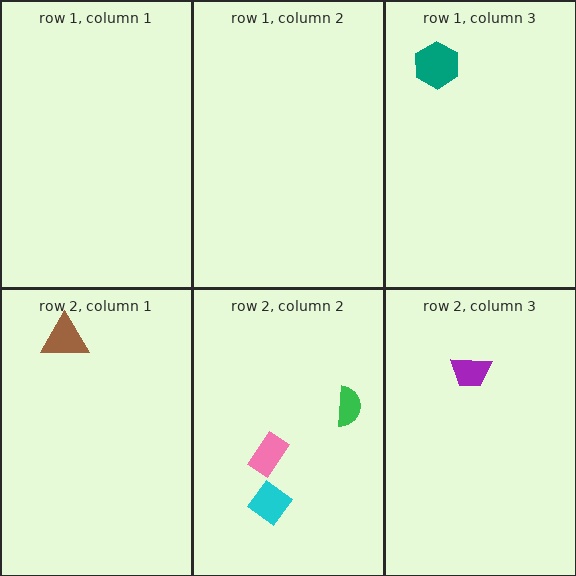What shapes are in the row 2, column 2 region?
The green semicircle, the pink rectangle, the cyan diamond.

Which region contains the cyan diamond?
The row 2, column 2 region.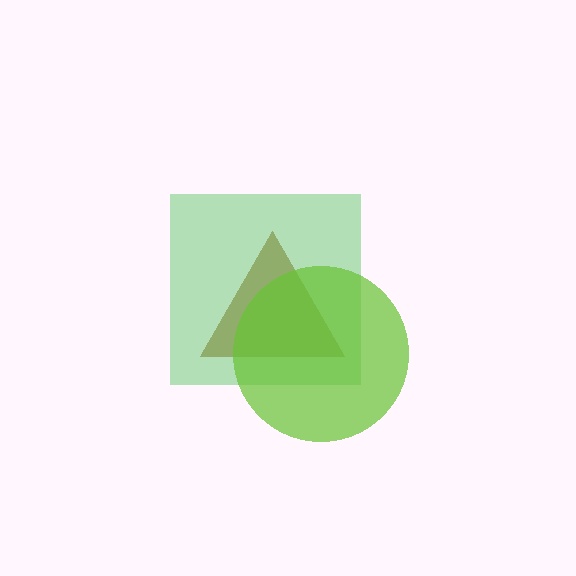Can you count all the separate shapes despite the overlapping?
Yes, there are 3 separate shapes.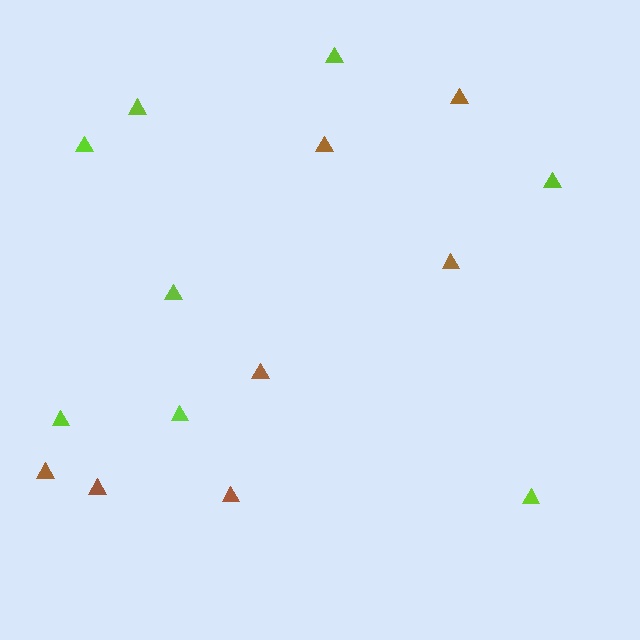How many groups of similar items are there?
There are 2 groups: one group of lime triangles (8) and one group of brown triangles (7).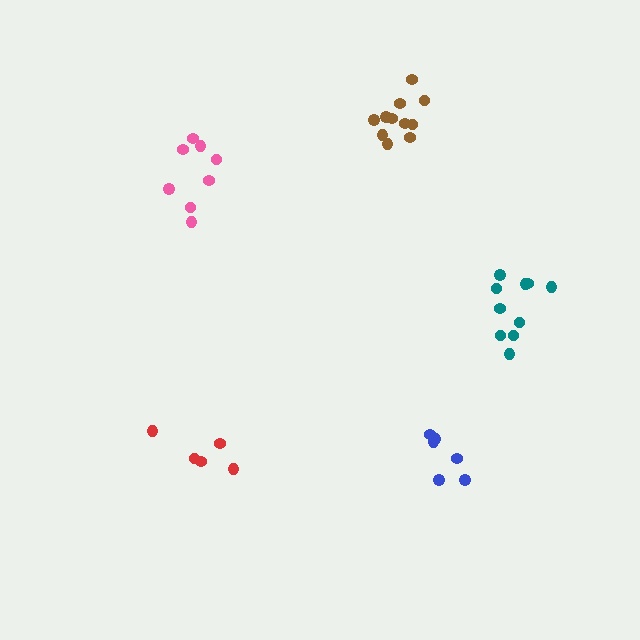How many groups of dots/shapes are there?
There are 5 groups.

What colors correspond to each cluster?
The clusters are colored: teal, pink, red, blue, brown.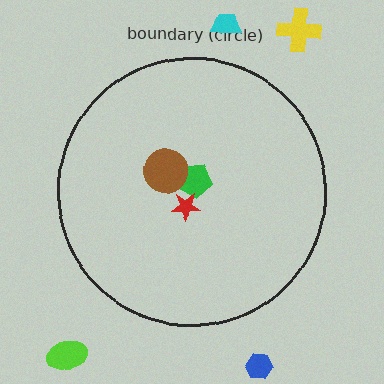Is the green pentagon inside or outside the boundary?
Inside.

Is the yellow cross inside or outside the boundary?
Outside.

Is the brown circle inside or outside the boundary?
Inside.